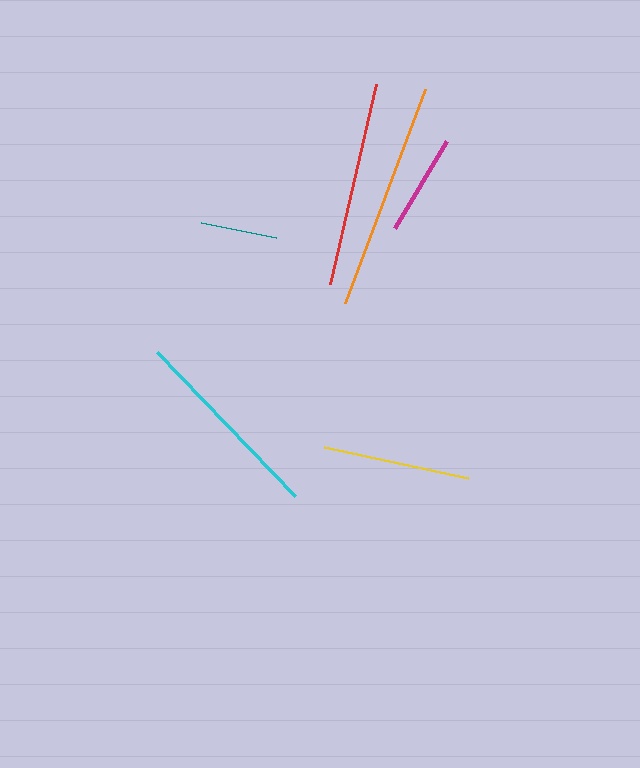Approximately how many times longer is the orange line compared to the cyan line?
The orange line is approximately 1.1 times the length of the cyan line.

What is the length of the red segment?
The red segment is approximately 205 pixels long.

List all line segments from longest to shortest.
From longest to shortest: orange, red, cyan, yellow, magenta, teal.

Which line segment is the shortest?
The teal line is the shortest at approximately 77 pixels.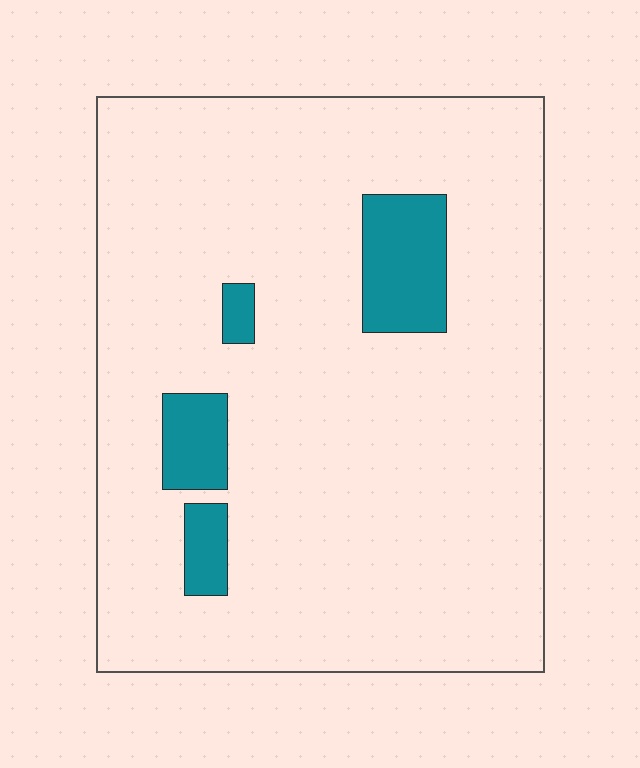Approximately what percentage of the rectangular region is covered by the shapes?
Approximately 10%.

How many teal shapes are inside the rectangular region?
4.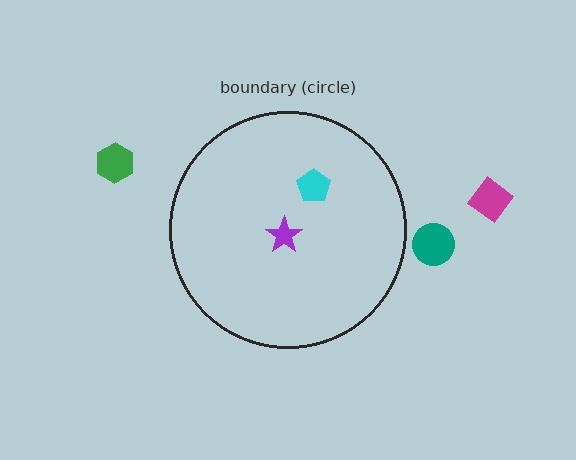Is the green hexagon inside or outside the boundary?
Outside.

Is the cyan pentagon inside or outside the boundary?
Inside.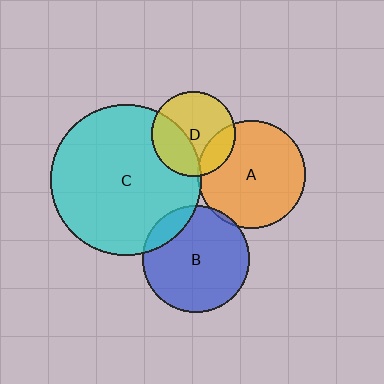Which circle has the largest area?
Circle C (cyan).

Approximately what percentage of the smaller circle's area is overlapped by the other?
Approximately 5%.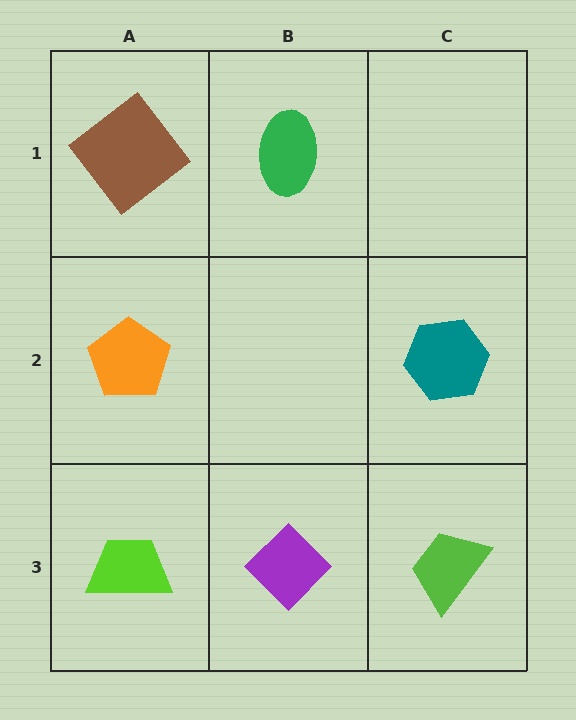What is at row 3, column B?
A purple diamond.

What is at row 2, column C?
A teal hexagon.